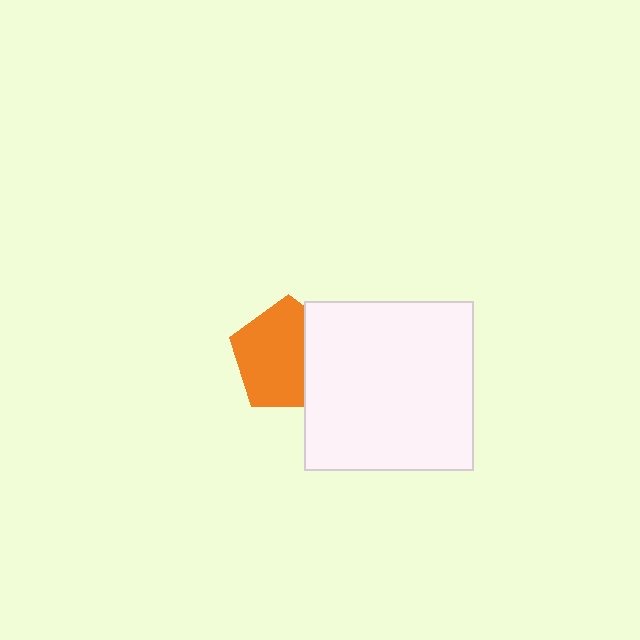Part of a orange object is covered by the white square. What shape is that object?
It is a pentagon.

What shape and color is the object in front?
The object in front is a white square.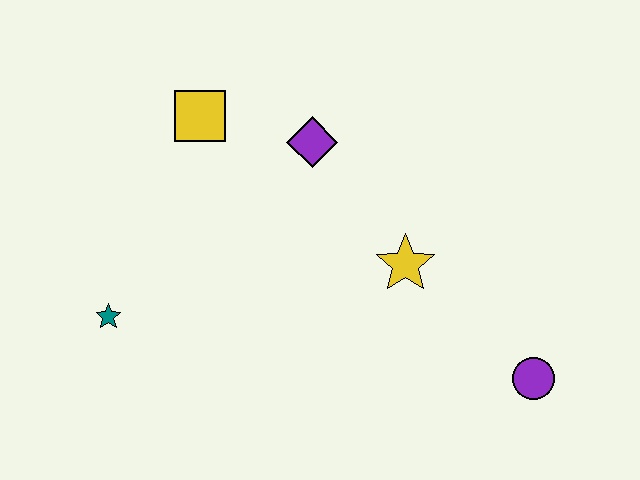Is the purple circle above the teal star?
No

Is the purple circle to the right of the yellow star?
Yes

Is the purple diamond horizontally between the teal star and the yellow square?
No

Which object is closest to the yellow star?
The purple diamond is closest to the yellow star.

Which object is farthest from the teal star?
The purple circle is farthest from the teal star.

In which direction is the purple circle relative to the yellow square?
The purple circle is to the right of the yellow square.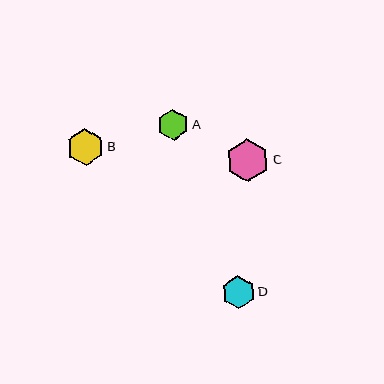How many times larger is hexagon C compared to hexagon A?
Hexagon C is approximately 1.4 times the size of hexagon A.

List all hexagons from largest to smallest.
From largest to smallest: C, B, D, A.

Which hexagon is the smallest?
Hexagon A is the smallest with a size of approximately 31 pixels.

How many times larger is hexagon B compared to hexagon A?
Hexagon B is approximately 1.2 times the size of hexagon A.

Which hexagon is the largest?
Hexagon C is the largest with a size of approximately 43 pixels.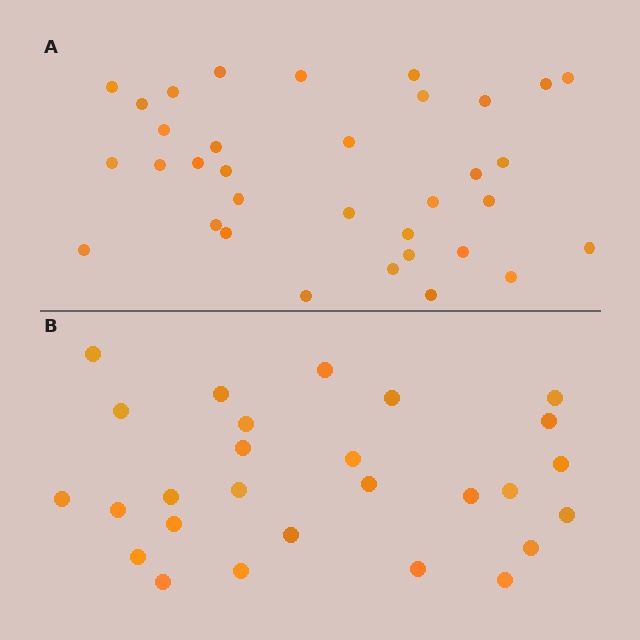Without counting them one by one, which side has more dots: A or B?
Region A (the top region) has more dots.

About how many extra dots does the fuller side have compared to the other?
Region A has roughly 8 or so more dots than region B.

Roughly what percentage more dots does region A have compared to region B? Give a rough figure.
About 25% more.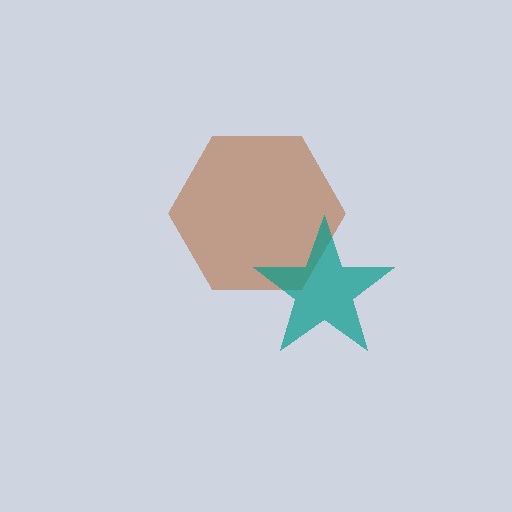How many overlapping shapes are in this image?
There are 2 overlapping shapes in the image.